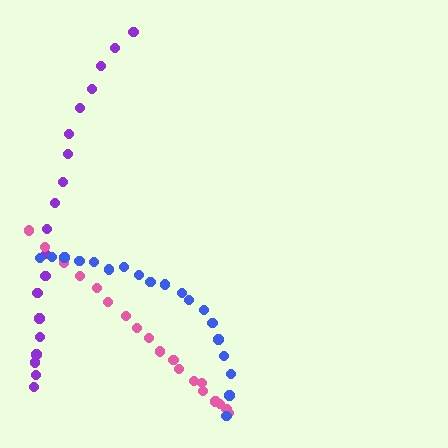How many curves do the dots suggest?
There are 3 distinct paths.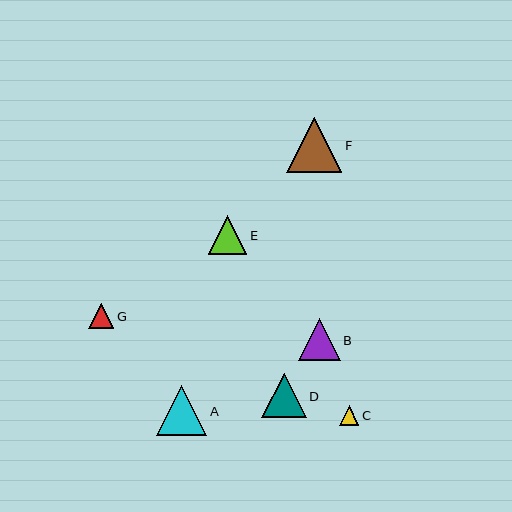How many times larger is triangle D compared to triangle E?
Triangle D is approximately 1.2 times the size of triangle E.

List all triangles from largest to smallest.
From largest to smallest: F, A, D, B, E, G, C.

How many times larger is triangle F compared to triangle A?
Triangle F is approximately 1.1 times the size of triangle A.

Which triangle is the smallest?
Triangle C is the smallest with a size of approximately 20 pixels.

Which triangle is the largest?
Triangle F is the largest with a size of approximately 56 pixels.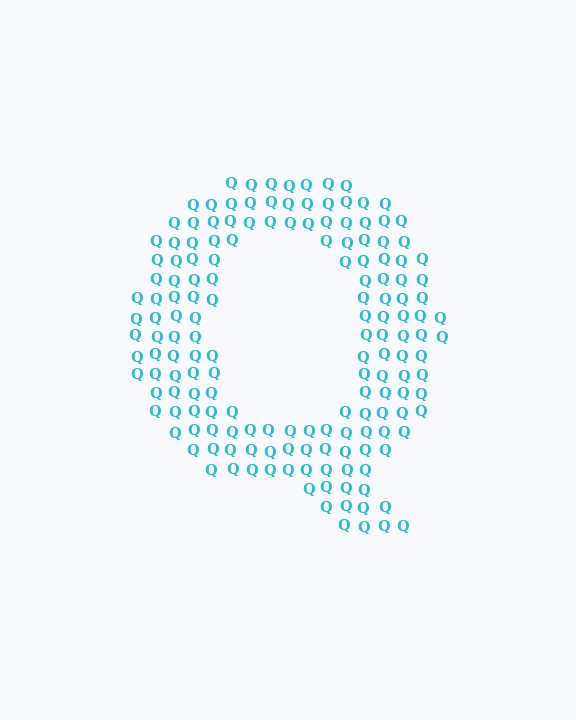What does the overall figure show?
The overall figure shows the letter Q.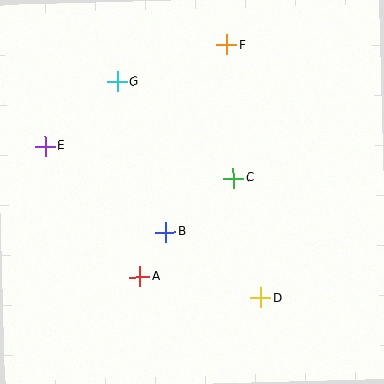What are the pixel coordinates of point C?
Point C is at (233, 178).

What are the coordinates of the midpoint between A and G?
The midpoint between A and G is at (129, 179).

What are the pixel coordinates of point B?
Point B is at (166, 232).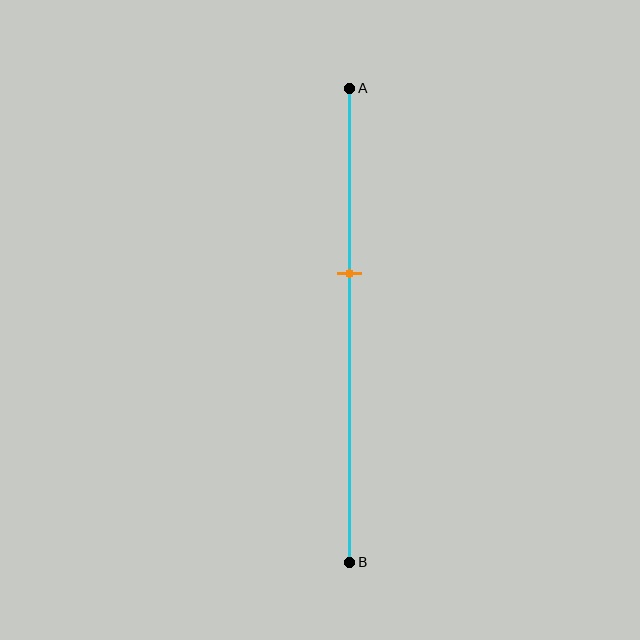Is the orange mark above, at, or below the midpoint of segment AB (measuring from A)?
The orange mark is above the midpoint of segment AB.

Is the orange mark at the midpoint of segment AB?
No, the mark is at about 40% from A, not at the 50% midpoint.